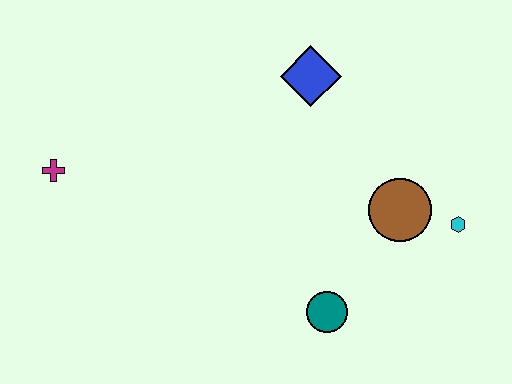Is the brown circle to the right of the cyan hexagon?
No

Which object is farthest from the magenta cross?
The cyan hexagon is farthest from the magenta cross.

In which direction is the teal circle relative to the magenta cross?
The teal circle is to the right of the magenta cross.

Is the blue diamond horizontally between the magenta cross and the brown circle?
Yes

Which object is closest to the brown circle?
The cyan hexagon is closest to the brown circle.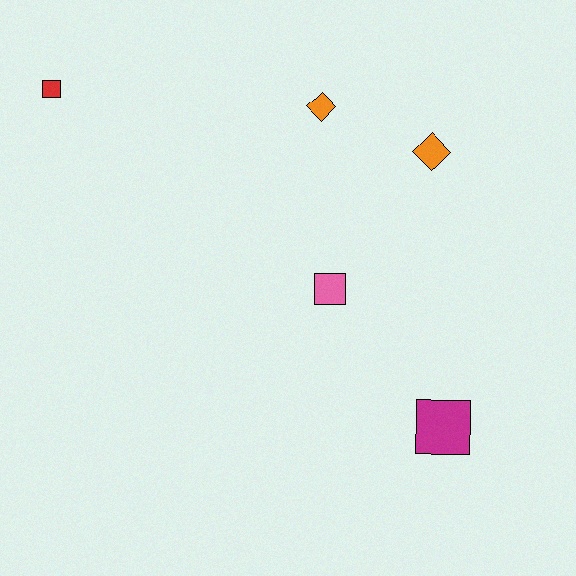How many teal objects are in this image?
There are no teal objects.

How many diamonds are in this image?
There are 2 diamonds.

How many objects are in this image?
There are 5 objects.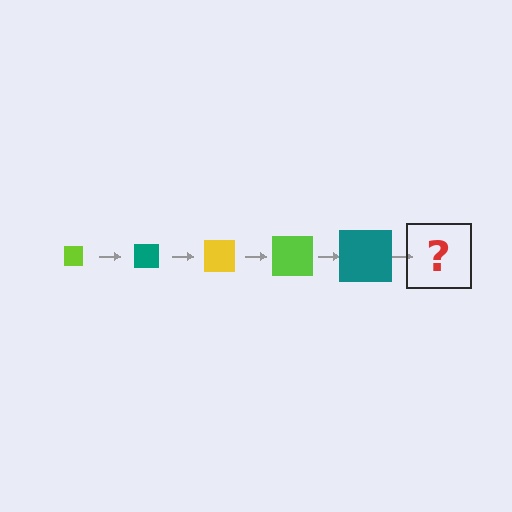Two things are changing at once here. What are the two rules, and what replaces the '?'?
The two rules are that the square grows larger each step and the color cycles through lime, teal, and yellow. The '?' should be a yellow square, larger than the previous one.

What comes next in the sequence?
The next element should be a yellow square, larger than the previous one.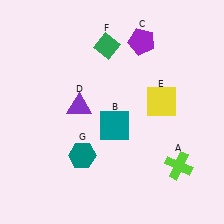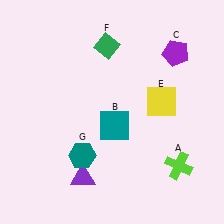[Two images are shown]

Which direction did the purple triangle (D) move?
The purple triangle (D) moved down.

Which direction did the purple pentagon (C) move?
The purple pentagon (C) moved right.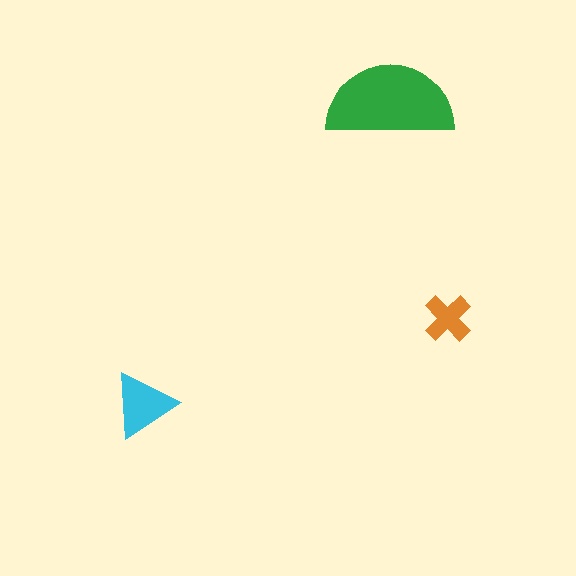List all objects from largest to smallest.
The green semicircle, the cyan triangle, the orange cross.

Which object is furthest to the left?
The cyan triangle is leftmost.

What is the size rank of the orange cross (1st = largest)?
3rd.